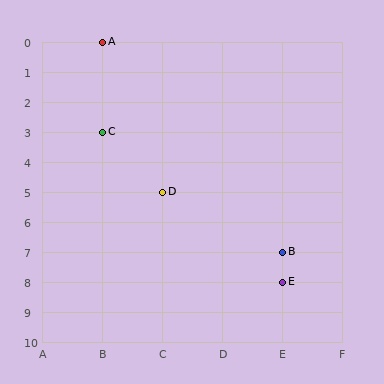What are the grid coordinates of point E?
Point E is at grid coordinates (E, 8).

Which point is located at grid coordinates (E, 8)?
Point E is at (E, 8).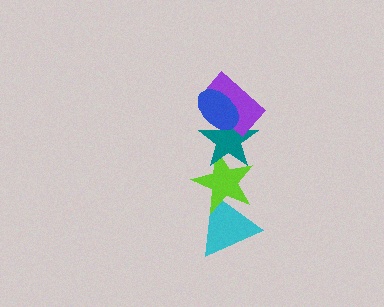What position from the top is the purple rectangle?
The purple rectangle is 2nd from the top.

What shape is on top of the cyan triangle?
The lime star is on top of the cyan triangle.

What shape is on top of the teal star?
The purple rectangle is on top of the teal star.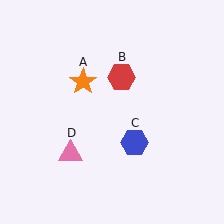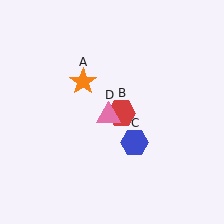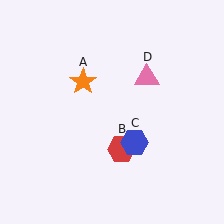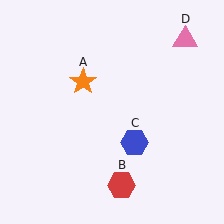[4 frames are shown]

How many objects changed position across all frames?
2 objects changed position: red hexagon (object B), pink triangle (object D).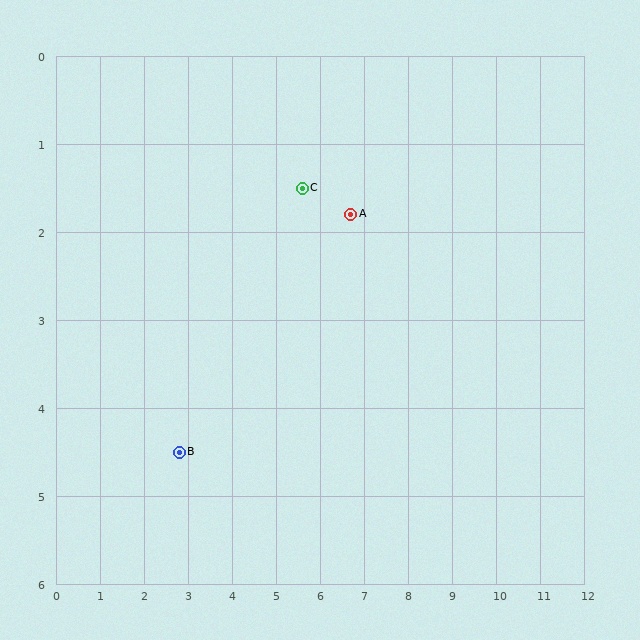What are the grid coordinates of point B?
Point B is at approximately (2.8, 4.5).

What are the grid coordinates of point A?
Point A is at approximately (6.7, 1.8).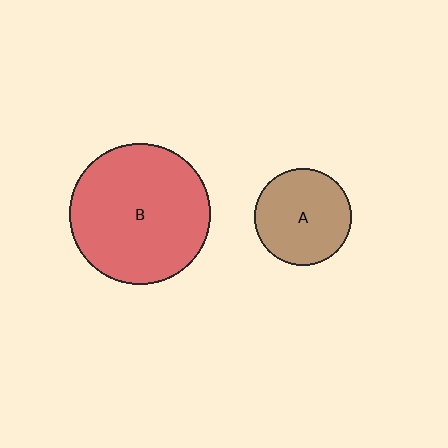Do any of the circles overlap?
No, none of the circles overlap.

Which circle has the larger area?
Circle B (red).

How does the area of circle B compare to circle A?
Approximately 2.1 times.